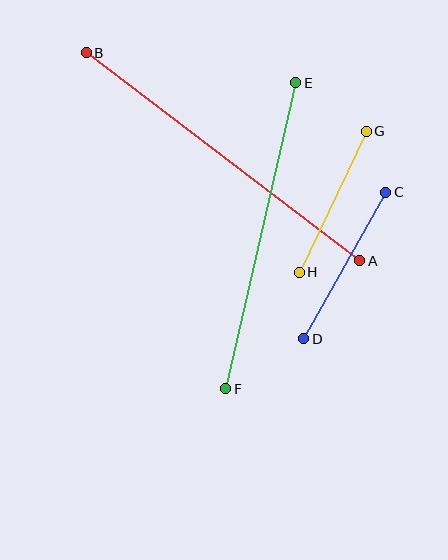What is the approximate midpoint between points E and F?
The midpoint is at approximately (261, 236) pixels.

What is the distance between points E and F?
The distance is approximately 314 pixels.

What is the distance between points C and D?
The distance is approximately 168 pixels.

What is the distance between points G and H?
The distance is approximately 156 pixels.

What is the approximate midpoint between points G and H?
The midpoint is at approximately (333, 202) pixels.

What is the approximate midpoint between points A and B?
The midpoint is at approximately (223, 157) pixels.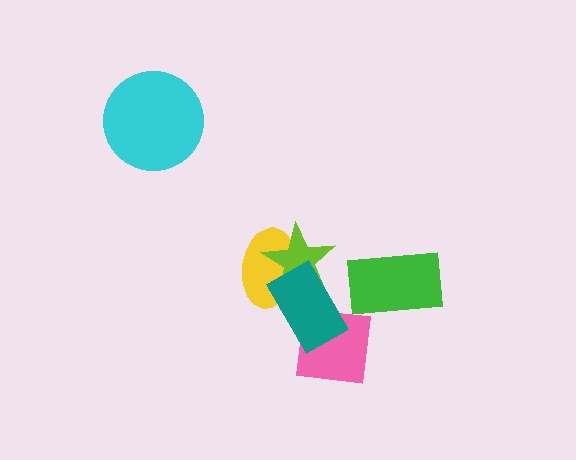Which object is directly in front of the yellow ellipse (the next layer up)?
The lime star is directly in front of the yellow ellipse.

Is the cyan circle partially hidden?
No, no other shape covers it.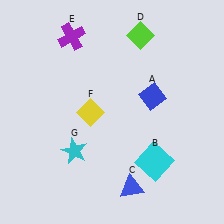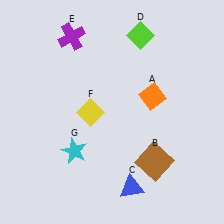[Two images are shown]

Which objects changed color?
A changed from blue to orange. B changed from cyan to brown.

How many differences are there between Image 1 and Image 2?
There are 2 differences between the two images.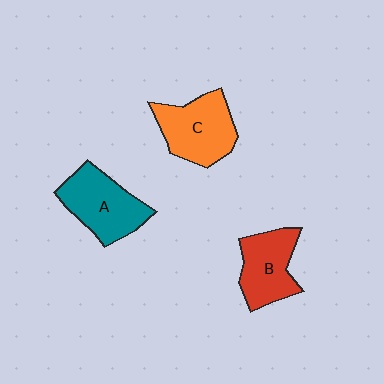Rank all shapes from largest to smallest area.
From largest to smallest: A (teal), C (orange), B (red).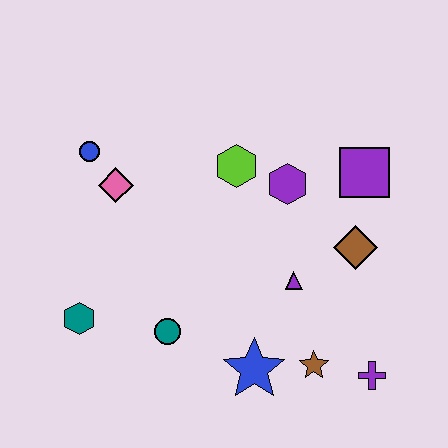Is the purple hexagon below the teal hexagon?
No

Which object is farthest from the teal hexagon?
The purple square is farthest from the teal hexagon.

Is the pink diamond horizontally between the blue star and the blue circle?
Yes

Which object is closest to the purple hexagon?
The lime hexagon is closest to the purple hexagon.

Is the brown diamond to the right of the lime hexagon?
Yes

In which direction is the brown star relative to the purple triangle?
The brown star is below the purple triangle.